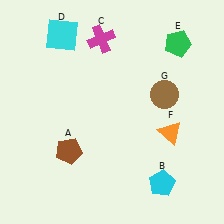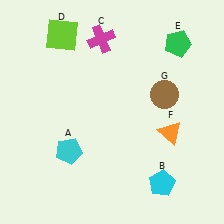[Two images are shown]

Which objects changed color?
A changed from brown to cyan. D changed from cyan to lime.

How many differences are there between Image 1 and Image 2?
There are 2 differences between the two images.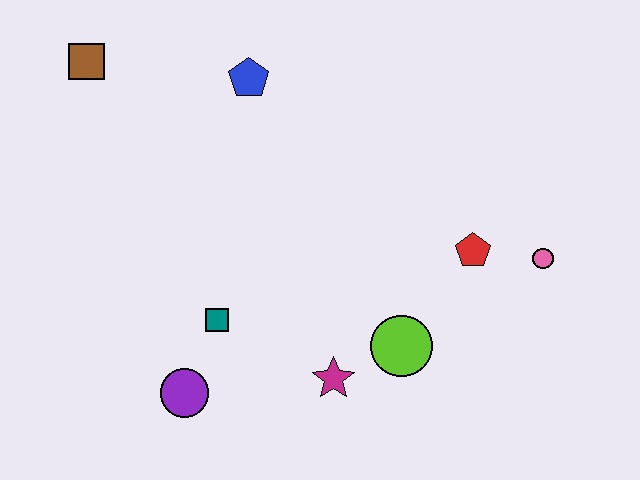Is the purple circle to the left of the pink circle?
Yes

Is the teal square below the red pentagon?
Yes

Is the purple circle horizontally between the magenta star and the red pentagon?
No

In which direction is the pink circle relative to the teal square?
The pink circle is to the right of the teal square.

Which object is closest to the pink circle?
The red pentagon is closest to the pink circle.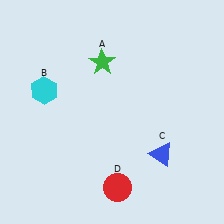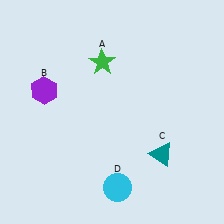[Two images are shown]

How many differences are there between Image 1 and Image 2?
There are 3 differences between the two images.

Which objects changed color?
B changed from cyan to purple. C changed from blue to teal. D changed from red to cyan.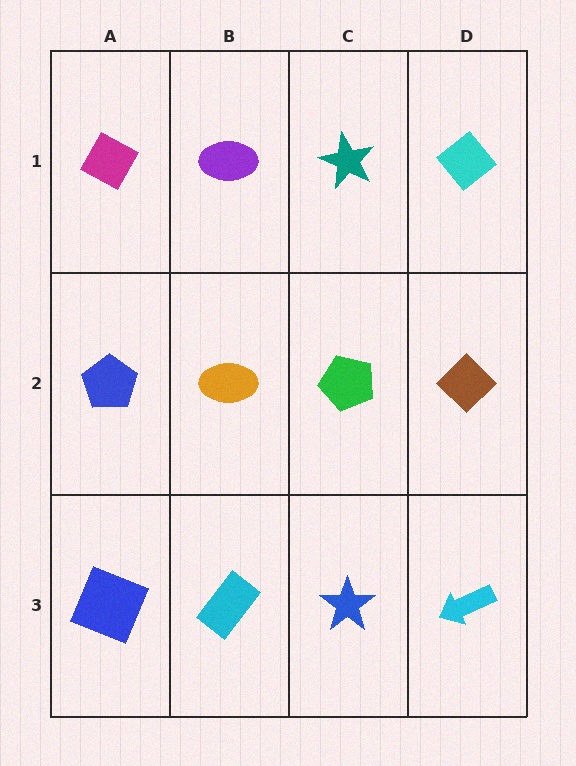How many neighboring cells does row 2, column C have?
4.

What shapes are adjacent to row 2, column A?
A magenta diamond (row 1, column A), a blue square (row 3, column A), an orange ellipse (row 2, column B).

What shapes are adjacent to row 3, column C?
A green pentagon (row 2, column C), a cyan rectangle (row 3, column B), a cyan arrow (row 3, column D).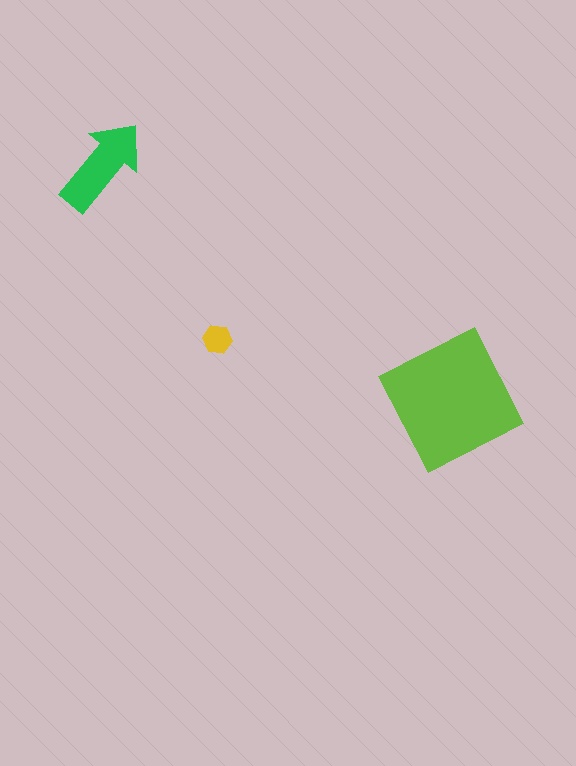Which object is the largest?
The lime square.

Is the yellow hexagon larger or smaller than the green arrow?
Smaller.